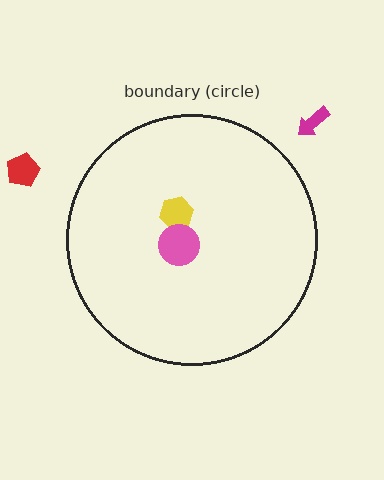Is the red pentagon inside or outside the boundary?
Outside.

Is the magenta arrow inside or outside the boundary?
Outside.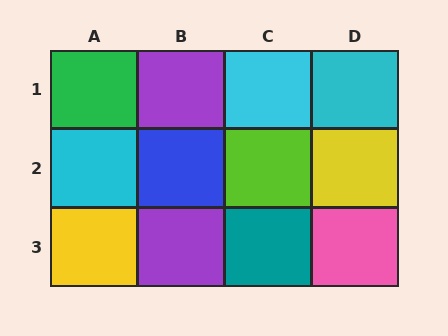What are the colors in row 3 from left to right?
Yellow, purple, teal, pink.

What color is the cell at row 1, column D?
Cyan.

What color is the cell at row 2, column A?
Cyan.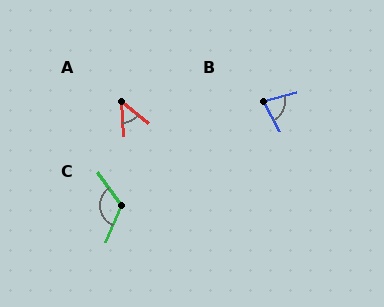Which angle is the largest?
C, at approximately 121 degrees.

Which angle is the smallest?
A, at approximately 46 degrees.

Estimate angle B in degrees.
Approximately 76 degrees.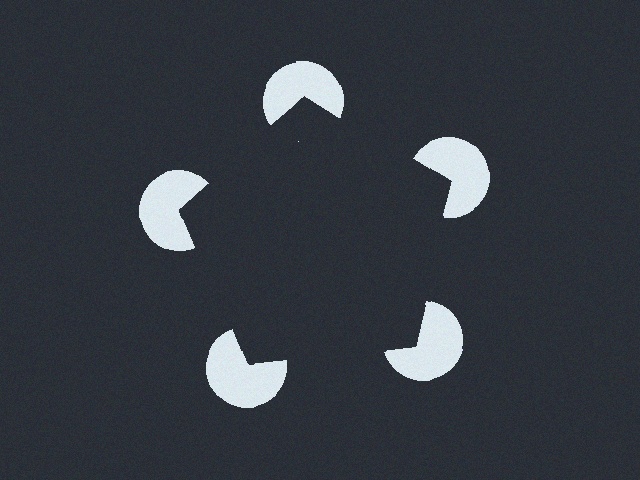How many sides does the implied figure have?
5 sides.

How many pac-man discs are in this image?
There are 5 — one at each vertex of the illusory pentagon.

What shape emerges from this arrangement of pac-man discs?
An illusory pentagon — its edges are inferred from the aligned wedge cuts in the pac-man discs, not physically drawn.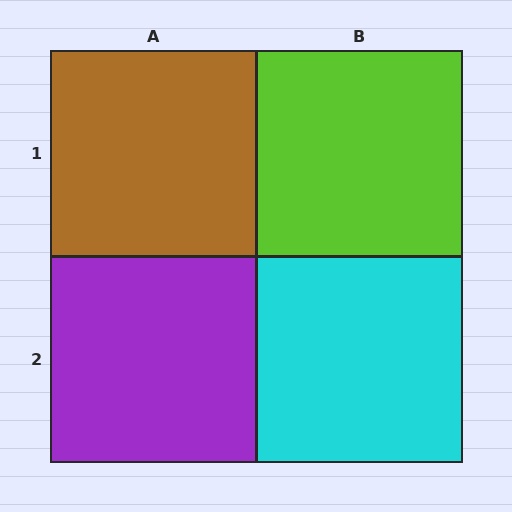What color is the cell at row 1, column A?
Brown.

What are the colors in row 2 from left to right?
Purple, cyan.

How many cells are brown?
1 cell is brown.